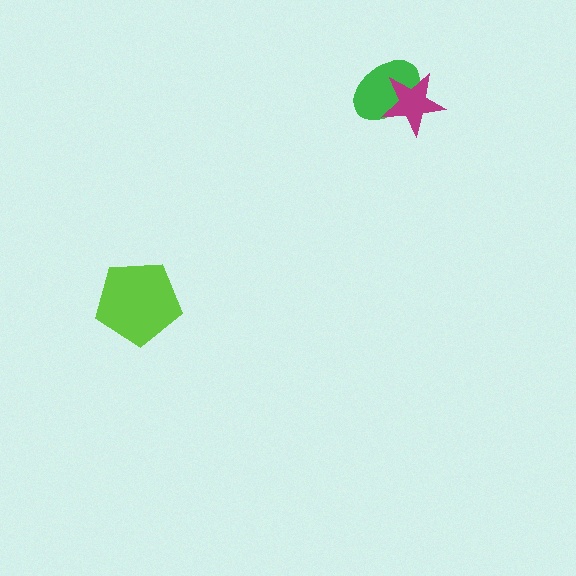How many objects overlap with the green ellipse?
1 object overlaps with the green ellipse.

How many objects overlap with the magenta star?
1 object overlaps with the magenta star.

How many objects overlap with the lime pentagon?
0 objects overlap with the lime pentagon.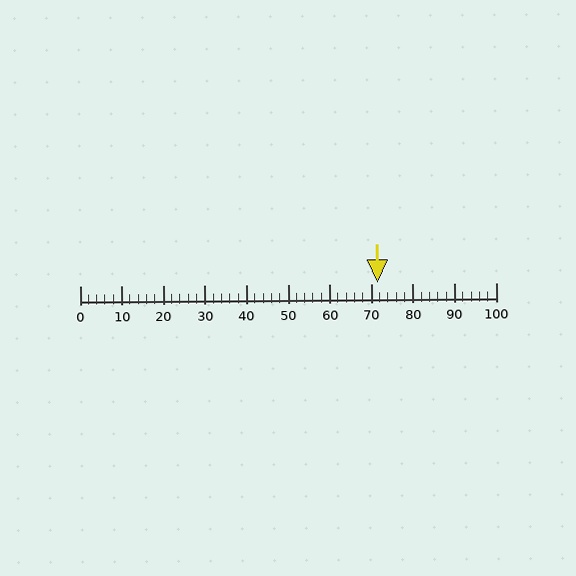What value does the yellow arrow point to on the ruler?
The yellow arrow points to approximately 72.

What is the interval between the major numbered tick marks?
The major tick marks are spaced 10 units apart.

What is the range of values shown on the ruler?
The ruler shows values from 0 to 100.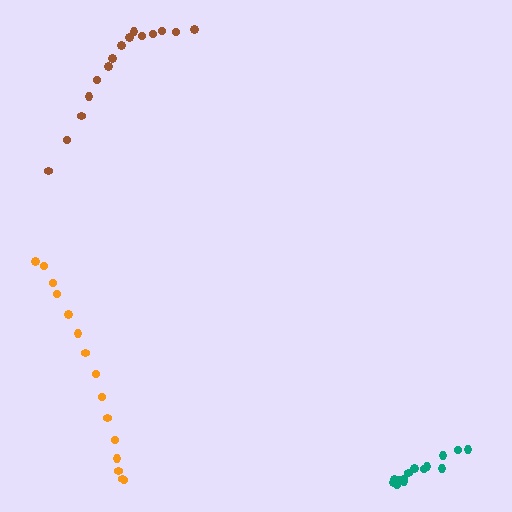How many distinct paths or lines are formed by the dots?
There are 3 distinct paths.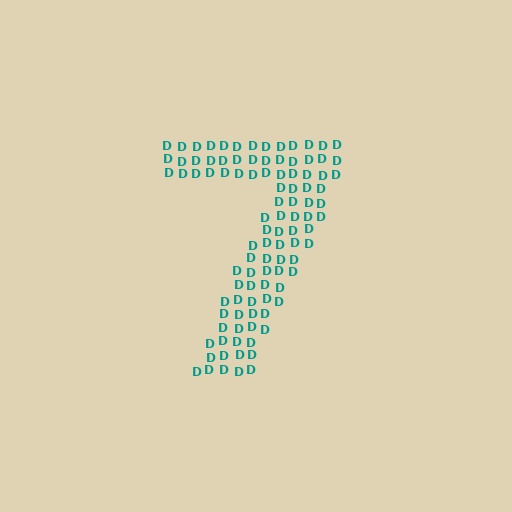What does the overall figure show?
The overall figure shows the digit 7.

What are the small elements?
The small elements are letter D's.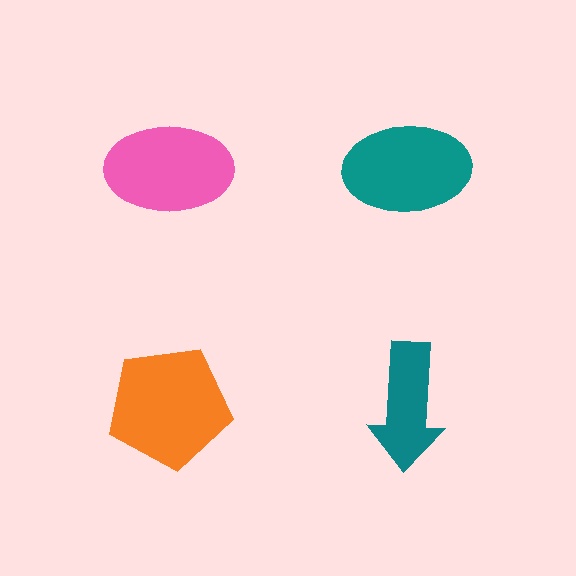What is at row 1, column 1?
A pink ellipse.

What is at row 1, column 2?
A teal ellipse.